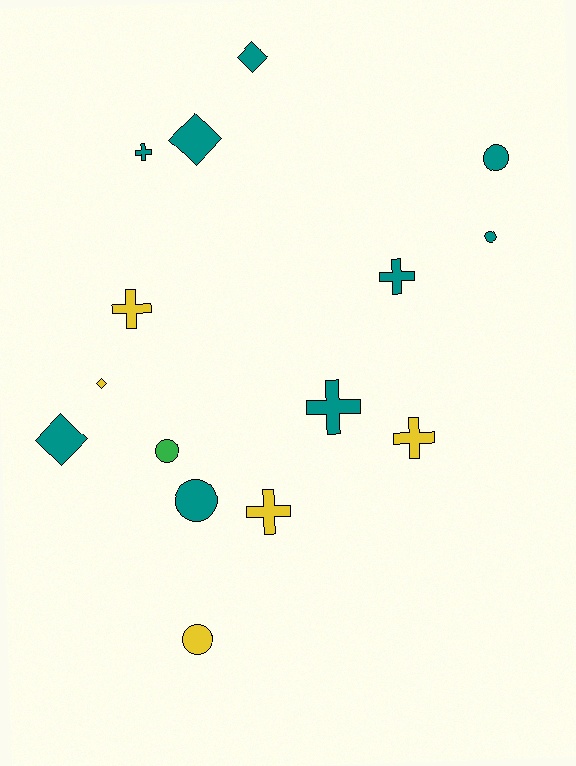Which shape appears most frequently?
Cross, with 6 objects.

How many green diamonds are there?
There are no green diamonds.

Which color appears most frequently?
Teal, with 9 objects.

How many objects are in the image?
There are 15 objects.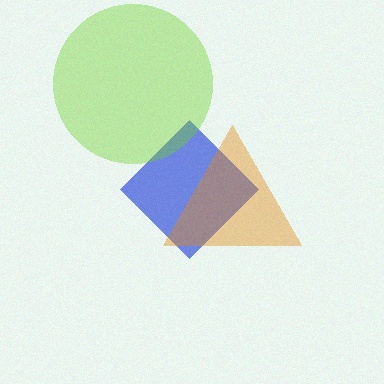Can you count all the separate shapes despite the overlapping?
Yes, there are 3 separate shapes.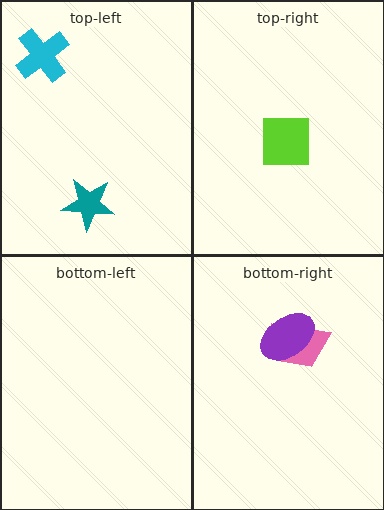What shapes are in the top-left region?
The cyan cross, the teal star.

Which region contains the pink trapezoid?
The bottom-right region.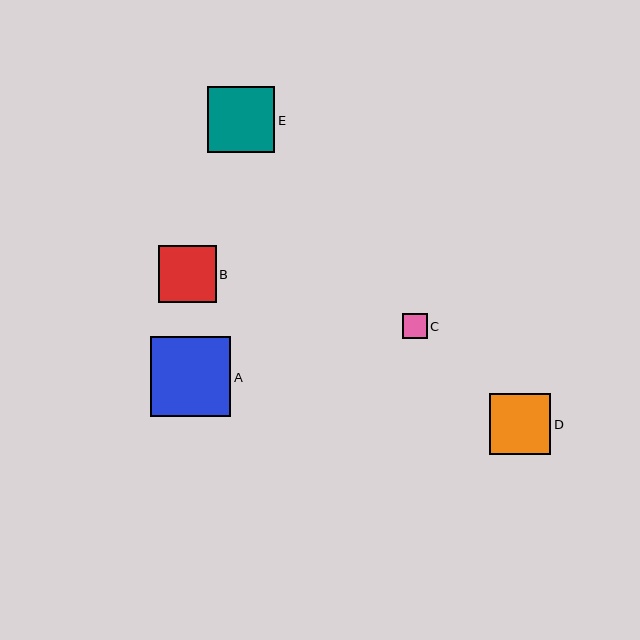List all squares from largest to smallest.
From largest to smallest: A, E, D, B, C.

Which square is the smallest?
Square C is the smallest with a size of approximately 25 pixels.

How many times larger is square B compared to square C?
Square B is approximately 2.3 times the size of square C.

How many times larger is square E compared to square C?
Square E is approximately 2.7 times the size of square C.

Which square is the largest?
Square A is the largest with a size of approximately 80 pixels.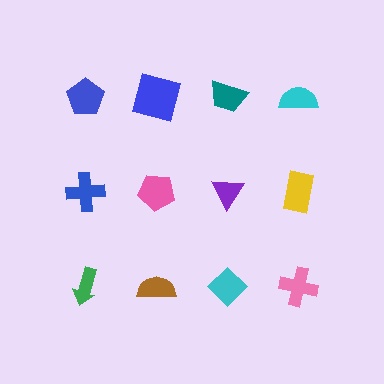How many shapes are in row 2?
4 shapes.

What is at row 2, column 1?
A blue cross.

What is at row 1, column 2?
A blue square.